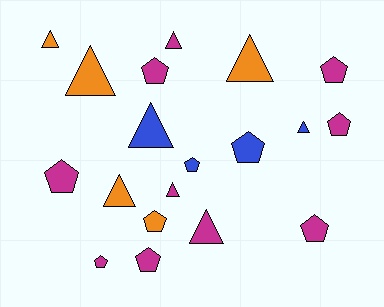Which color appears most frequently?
Magenta, with 10 objects.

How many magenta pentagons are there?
There are 7 magenta pentagons.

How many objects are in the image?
There are 19 objects.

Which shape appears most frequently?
Pentagon, with 10 objects.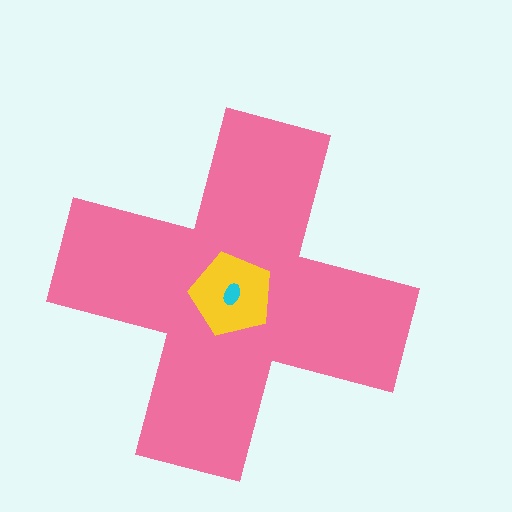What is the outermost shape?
The pink cross.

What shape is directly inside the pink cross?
The yellow pentagon.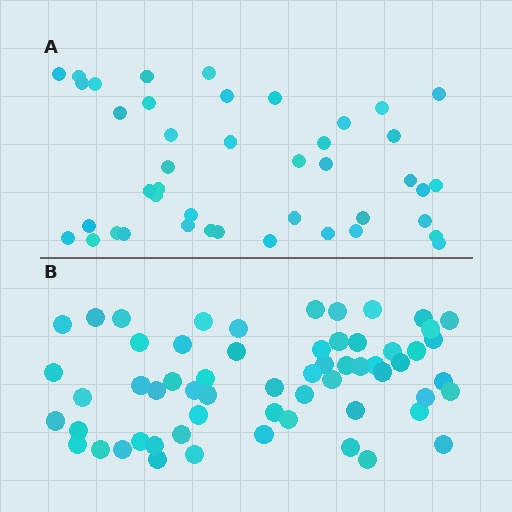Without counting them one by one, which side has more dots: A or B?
Region B (the bottom region) has more dots.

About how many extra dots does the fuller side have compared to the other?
Region B has approximately 15 more dots than region A.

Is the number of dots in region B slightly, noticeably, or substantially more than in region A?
Region B has noticeably more, but not dramatically so. The ratio is roughly 1.4 to 1.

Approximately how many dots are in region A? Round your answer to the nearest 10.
About 40 dots. (The exact count is 43, which rounds to 40.)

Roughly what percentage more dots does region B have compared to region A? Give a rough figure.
About 40% more.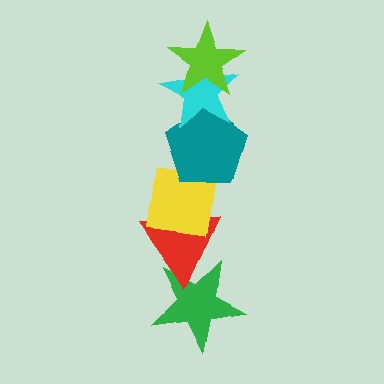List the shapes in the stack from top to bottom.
From top to bottom: the lime star, the cyan star, the teal pentagon, the yellow square, the red triangle, the green star.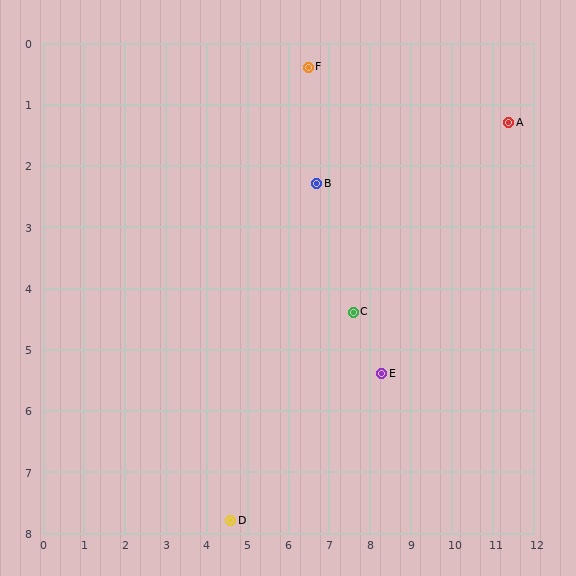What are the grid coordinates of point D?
Point D is at approximately (4.6, 7.8).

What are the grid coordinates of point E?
Point E is at approximately (8.3, 5.4).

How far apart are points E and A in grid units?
Points E and A are about 5.1 grid units apart.